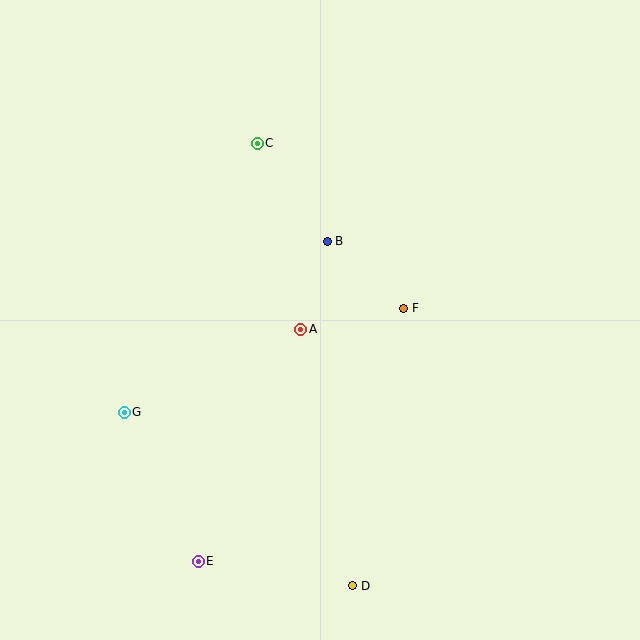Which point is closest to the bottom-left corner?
Point E is closest to the bottom-left corner.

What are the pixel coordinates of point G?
Point G is at (124, 412).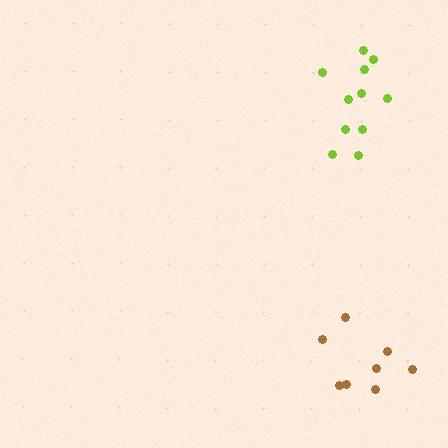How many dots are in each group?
Group 1: 8 dots, Group 2: 11 dots (19 total).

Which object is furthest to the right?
The lime cluster is rightmost.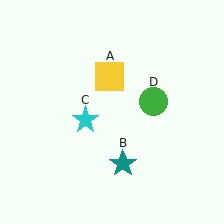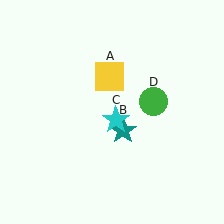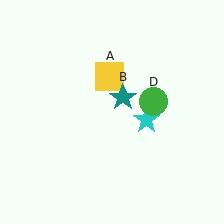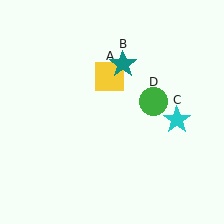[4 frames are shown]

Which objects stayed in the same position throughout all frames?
Yellow square (object A) and green circle (object D) remained stationary.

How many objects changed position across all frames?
2 objects changed position: teal star (object B), cyan star (object C).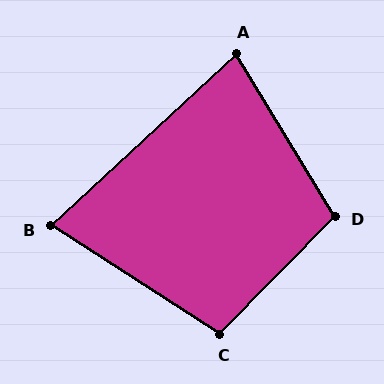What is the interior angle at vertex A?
Approximately 79 degrees (acute).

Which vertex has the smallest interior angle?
B, at approximately 76 degrees.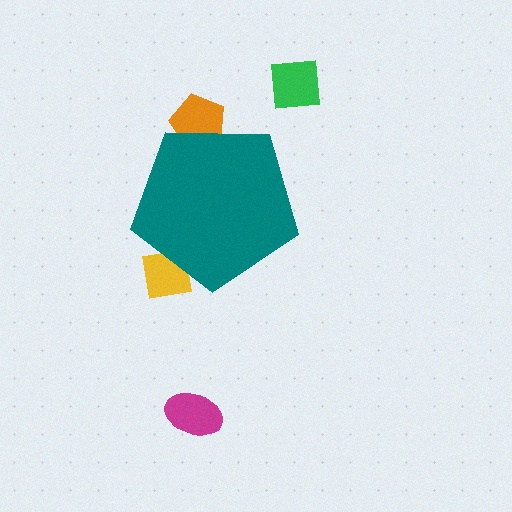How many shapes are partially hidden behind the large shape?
2 shapes are partially hidden.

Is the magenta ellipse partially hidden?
No, the magenta ellipse is fully visible.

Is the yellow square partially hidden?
Yes, the yellow square is partially hidden behind the teal pentagon.